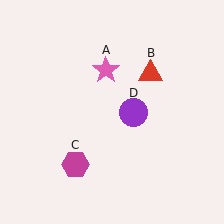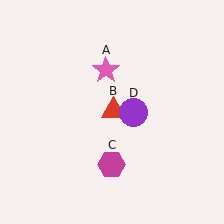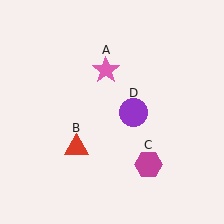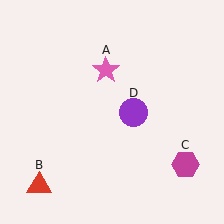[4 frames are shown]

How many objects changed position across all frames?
2 objects changed position: red triangle (object B), magenta hexagon (object C).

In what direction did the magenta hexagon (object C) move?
The magenta hexagon (object C) moved right.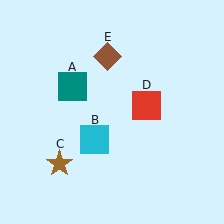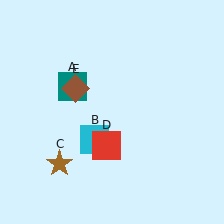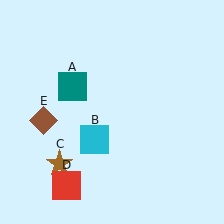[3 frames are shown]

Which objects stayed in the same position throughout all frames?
Teal square (object A) and cyan square (object B) and brown star (object C) remained stationary.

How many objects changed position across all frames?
2 objects changed position: red square (object D), brown diamond (object E).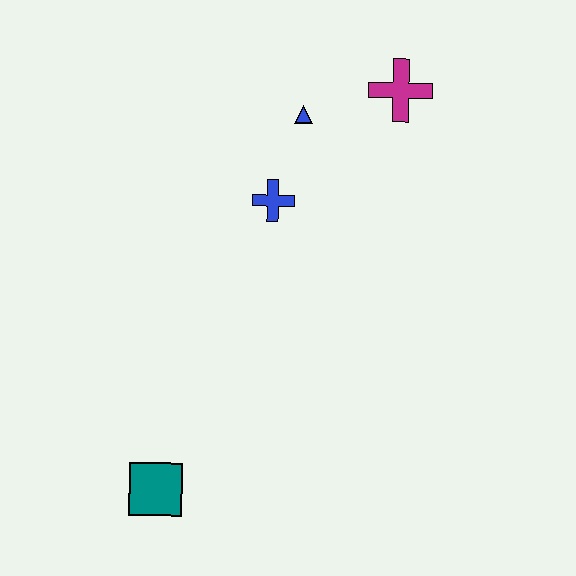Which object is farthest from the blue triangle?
The teal square is farthest from the blue triangle.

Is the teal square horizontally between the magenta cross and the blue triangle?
No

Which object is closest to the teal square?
The blue cross is closest to the teal square.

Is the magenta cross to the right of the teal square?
Yes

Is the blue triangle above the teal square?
Yes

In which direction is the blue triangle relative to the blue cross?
The blue triangle is above the blue cross.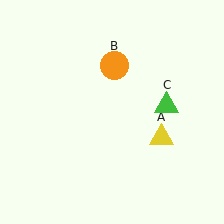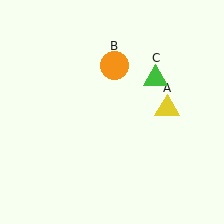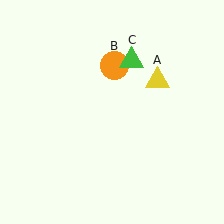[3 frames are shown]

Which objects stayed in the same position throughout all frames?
Orange circle (object B) remained stationary.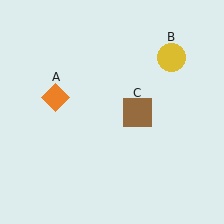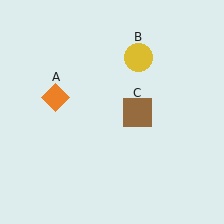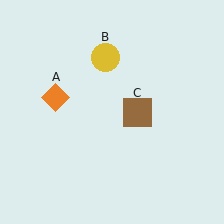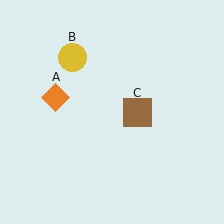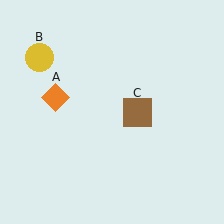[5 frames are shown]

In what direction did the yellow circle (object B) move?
The yellow circle (object B) moved left.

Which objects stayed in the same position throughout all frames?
Orange diamond (object A) and brown square (object C) remained stationary.